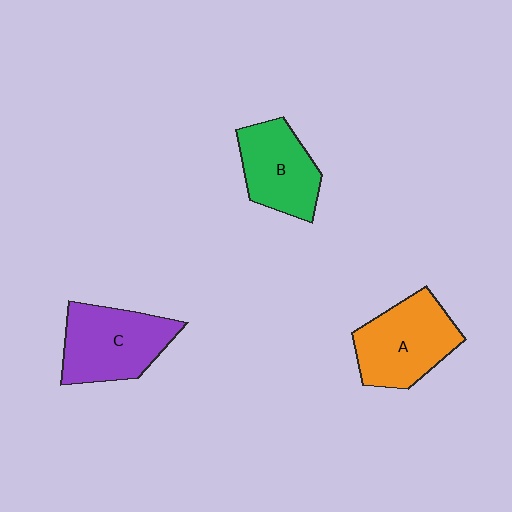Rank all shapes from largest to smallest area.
From largest to smallest: C (purple), A (orange), B (green).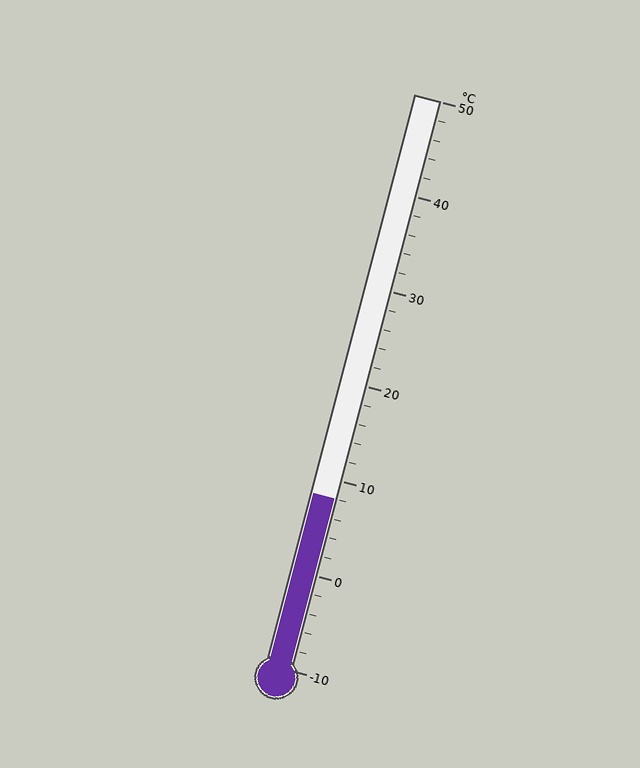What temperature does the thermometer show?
The thermometer shows approximately 8°C.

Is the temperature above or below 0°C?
The temperature is above 0°C.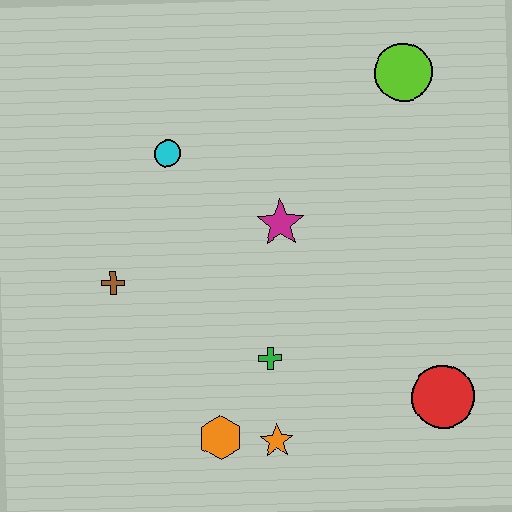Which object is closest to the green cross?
The orange star is closest to the green cross.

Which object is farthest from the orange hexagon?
The lime circle is farthest from the orange hexagon.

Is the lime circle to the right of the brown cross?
Yes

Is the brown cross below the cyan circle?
Yes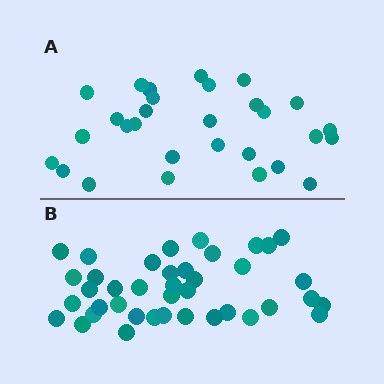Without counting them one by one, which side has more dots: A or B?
Region B (the bottom region) has more dots.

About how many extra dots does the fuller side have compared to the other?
Region B has roughly 12 or so more dots than region A.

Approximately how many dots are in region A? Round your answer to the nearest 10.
About 30 dots. (The exact count is 29, which rounds to 30.)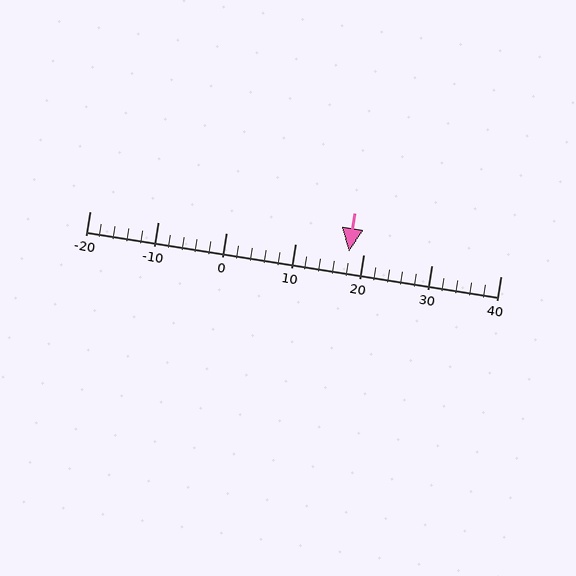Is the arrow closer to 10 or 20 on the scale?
The arrow is closer to 20.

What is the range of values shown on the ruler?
The ruler shows values from -20 to 40.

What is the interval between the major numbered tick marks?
The major tick marks are spaced 10 units apart.